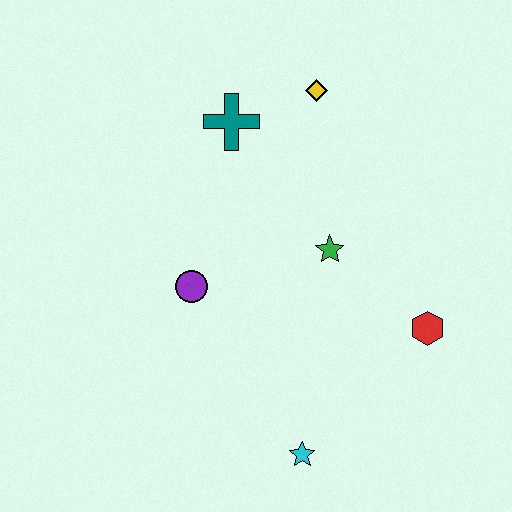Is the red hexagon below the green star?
Yes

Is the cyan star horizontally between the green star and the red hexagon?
No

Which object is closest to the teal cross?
The yellow diamond is closest to the teal cross.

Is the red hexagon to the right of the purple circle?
Yes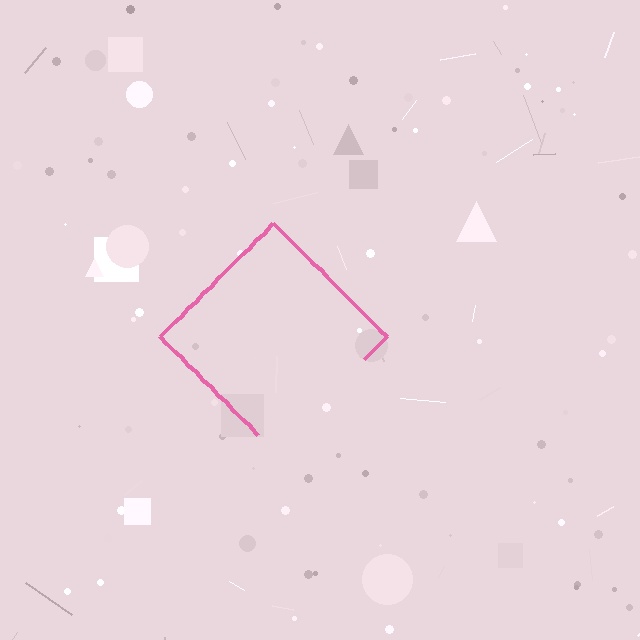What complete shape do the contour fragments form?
The contour fragments form a diamond.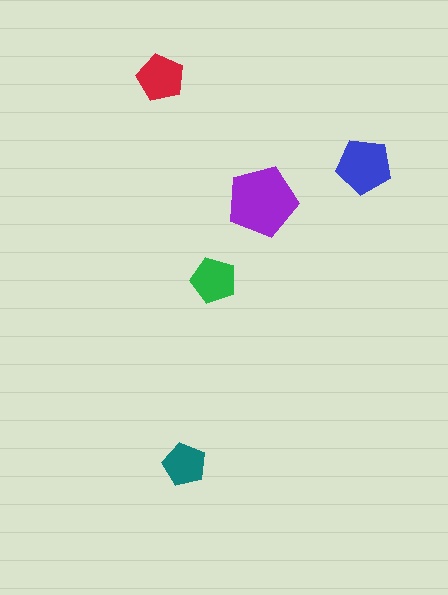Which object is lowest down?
The teal pentagon is bottommost.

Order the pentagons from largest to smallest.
the purple one, the blue one, the red one, the green one, the teal one.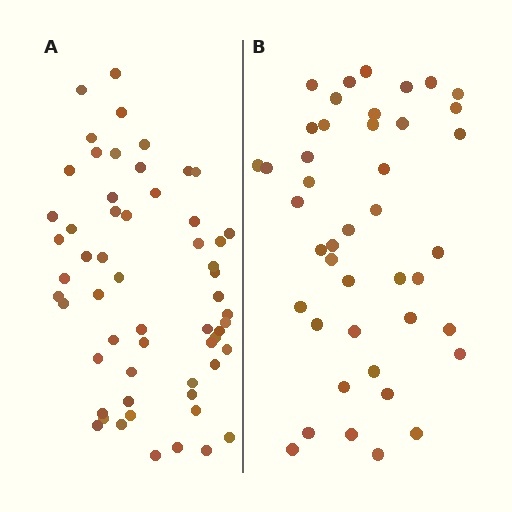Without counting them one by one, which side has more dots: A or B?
Region A (the left region) has more dots.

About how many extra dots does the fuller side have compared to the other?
Region A has approximately 15 more dots than region B.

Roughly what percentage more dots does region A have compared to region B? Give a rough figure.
About 35% more.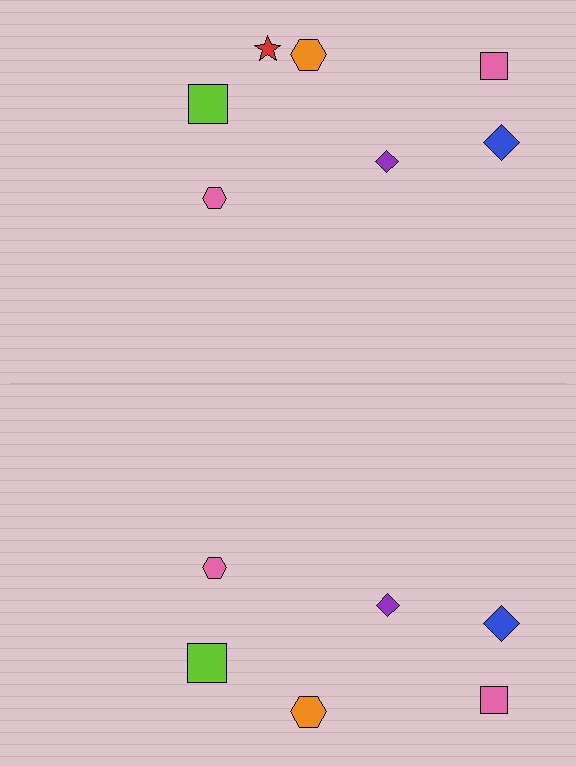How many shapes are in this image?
There are 13 shapes in this image.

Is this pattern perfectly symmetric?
No, the pattern is not perfectly symmetric. A red star is missing from the bottom side.